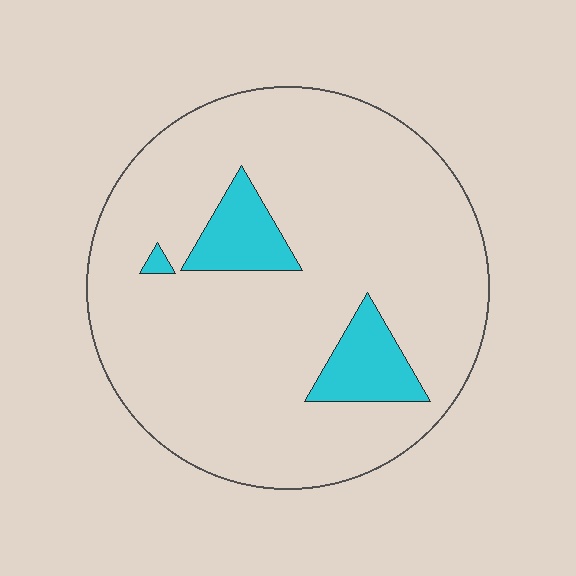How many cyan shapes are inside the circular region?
3.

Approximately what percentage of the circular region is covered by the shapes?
Approximately 10%.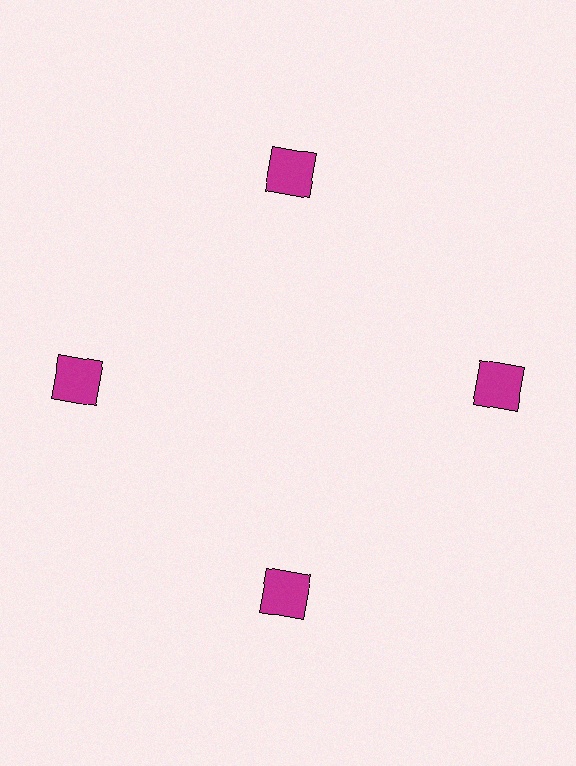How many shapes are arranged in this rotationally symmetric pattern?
There are 4 shapes, arranged in 4 groups of 1.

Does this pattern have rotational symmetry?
Yes, this pattern has 4-fold rotational symmetry. It looks the same after rotating 90 degrees around the center.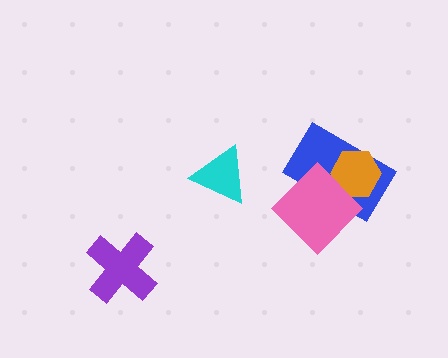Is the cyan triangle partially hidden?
No, no other shape covers it.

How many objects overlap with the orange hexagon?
2 objects overlap with the orange hexagon.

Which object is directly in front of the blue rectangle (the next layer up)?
The orange hexagon is directly in front of the blue rectangle.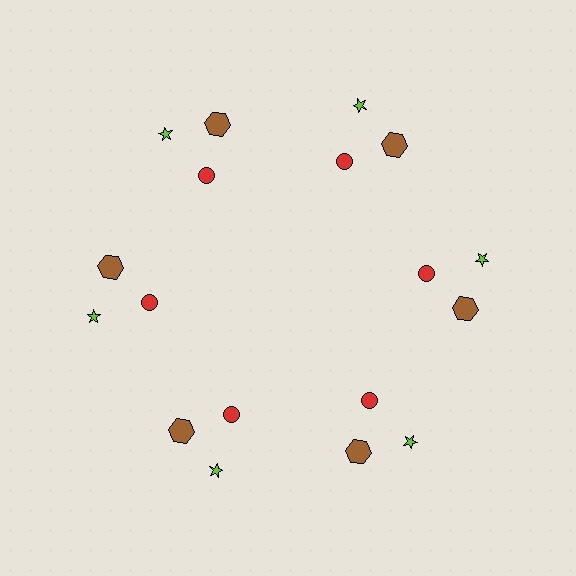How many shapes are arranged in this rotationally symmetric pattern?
There are 18 shapes, arranged in 6 groups of 3.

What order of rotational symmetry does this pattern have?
This pattern has 6-fold rotational symmetry.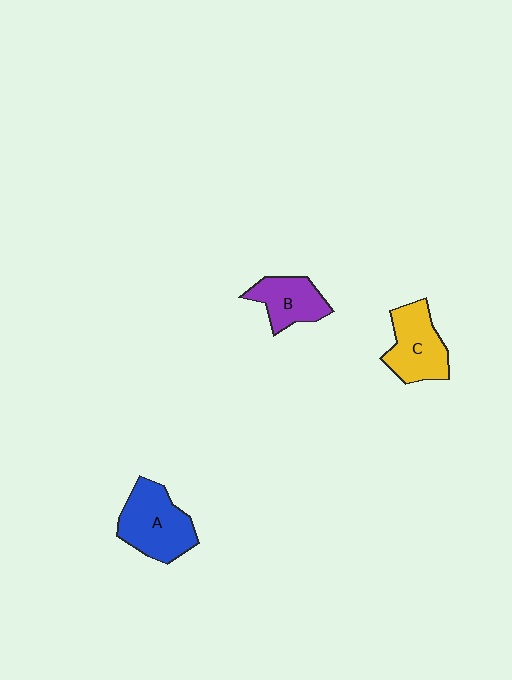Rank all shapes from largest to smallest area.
From largest to smallest: A (blue), C (yellow), B (purple).